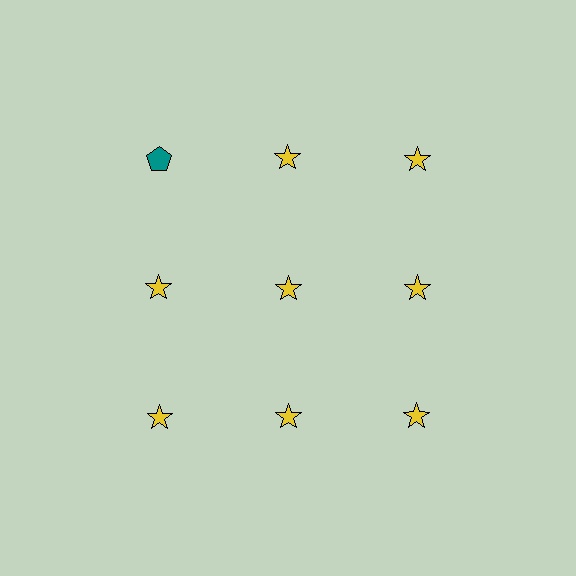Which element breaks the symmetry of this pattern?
The teal pentagon in the top row, leftmost column breaks the symmetry. All other shapes are yellow stars.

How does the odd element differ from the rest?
It differs in both color (teal instead of yellow) and shape (pentagon instead of star).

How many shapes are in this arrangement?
There are 9 shapes arranged in a grid pattern.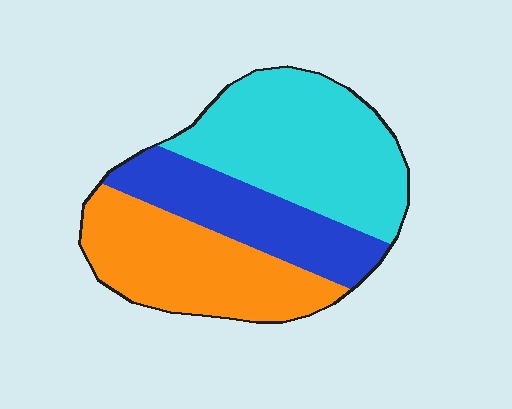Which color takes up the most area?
Cyan, at roughly 40%.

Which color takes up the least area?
Blue, at roughly 25%.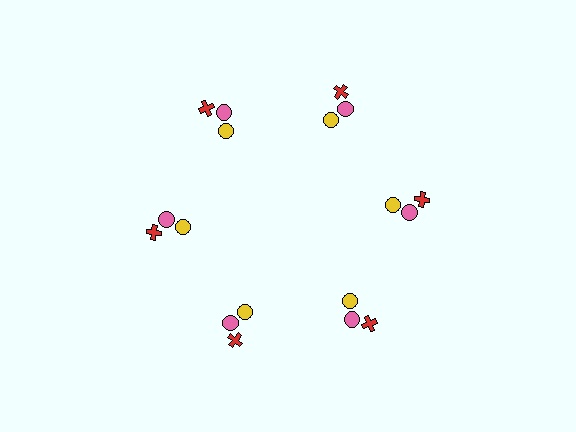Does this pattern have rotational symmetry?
Yes, this pattern has 6-fold rotational symmetry. It looks the same after rotating 60 degrees around the center.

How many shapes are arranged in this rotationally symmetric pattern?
There are 18 shapes, arranged in 6 groups of 3.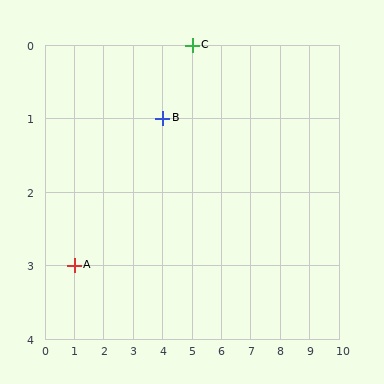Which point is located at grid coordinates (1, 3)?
Point A is at (1, 3).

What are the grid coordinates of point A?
Point A is at grid coordinates (1, 3).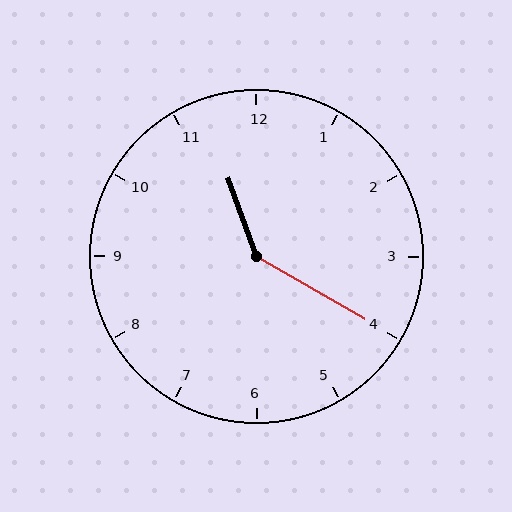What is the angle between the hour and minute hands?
Approximately 140 degrees.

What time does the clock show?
11:20.